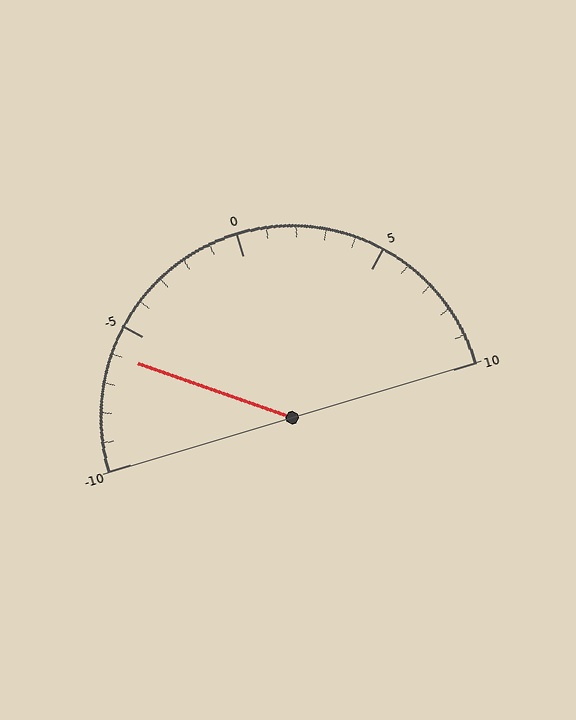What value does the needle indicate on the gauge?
The needle indicates approximately -6.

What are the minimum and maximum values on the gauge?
The gauge ranges from -10 to 10.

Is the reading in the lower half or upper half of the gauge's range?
The reading is in the lower half of the range (-10 to 10).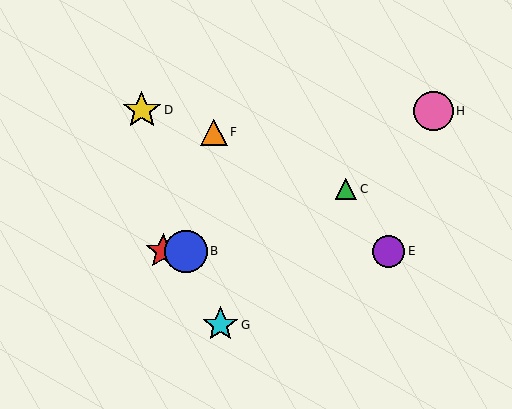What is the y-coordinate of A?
Object A is at y≈251.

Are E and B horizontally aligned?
Yes, both are at y≈251.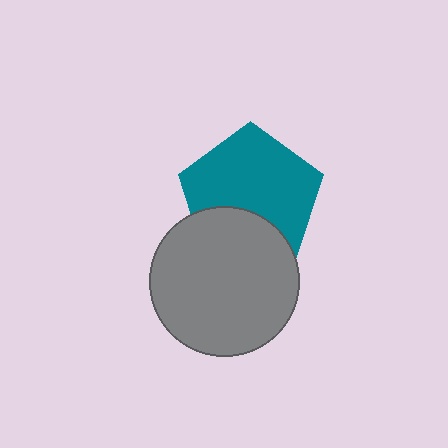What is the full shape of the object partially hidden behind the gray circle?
The partially hidden object is a teal pentagon.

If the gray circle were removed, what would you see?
You would see the complete teal pentagon.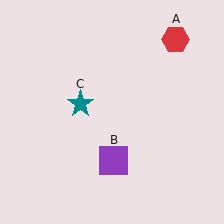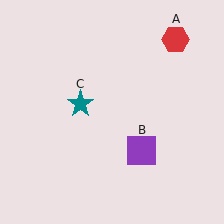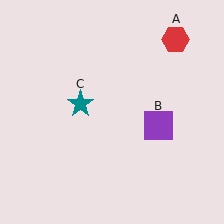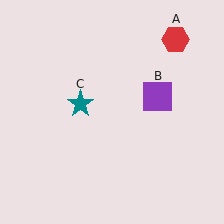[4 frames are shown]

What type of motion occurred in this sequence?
The purple square (object B) rotated counterclockwise around the center of the scene.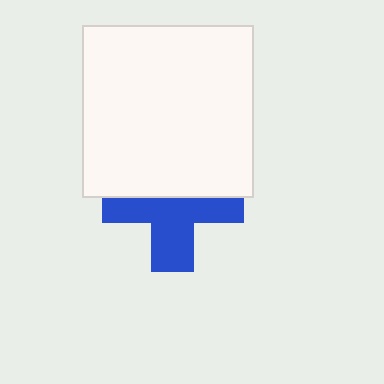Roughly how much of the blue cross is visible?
About half of it is visible (roughly 56%).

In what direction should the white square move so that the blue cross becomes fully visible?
The white square should move up. That is the shortest direction to clear the overlap and leave the blue cross fully visible.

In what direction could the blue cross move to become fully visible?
The blue cross could move down. That would shift it out from behind the white square entirely.